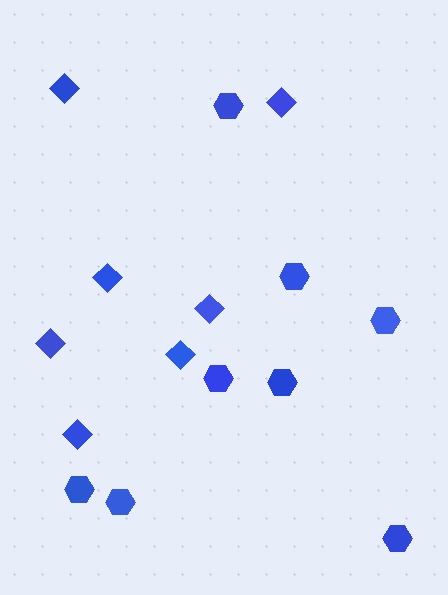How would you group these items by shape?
There are 2 groups: one group of hexagons (8) and one group of diamonds (7).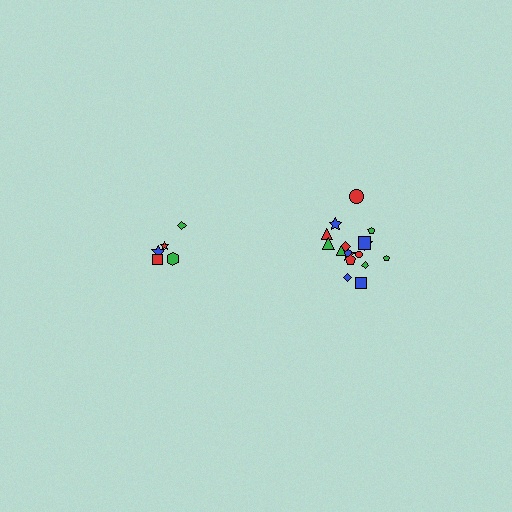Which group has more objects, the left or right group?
The right group.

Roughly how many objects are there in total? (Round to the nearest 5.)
Roughly 25 objects in total.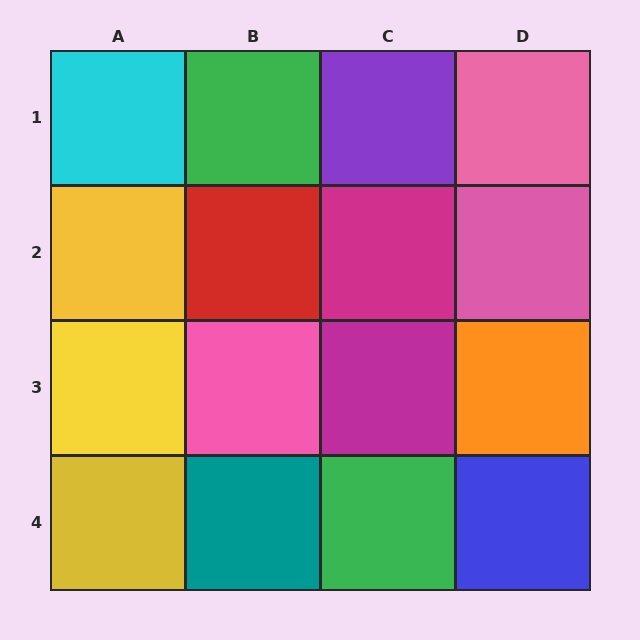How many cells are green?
2 cells are green.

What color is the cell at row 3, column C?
Magenta.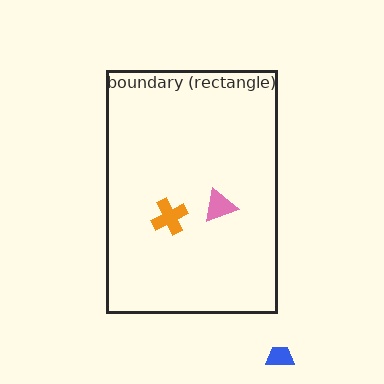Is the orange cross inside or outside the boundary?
Inside.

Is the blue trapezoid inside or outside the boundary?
Outside.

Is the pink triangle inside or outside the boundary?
Inside.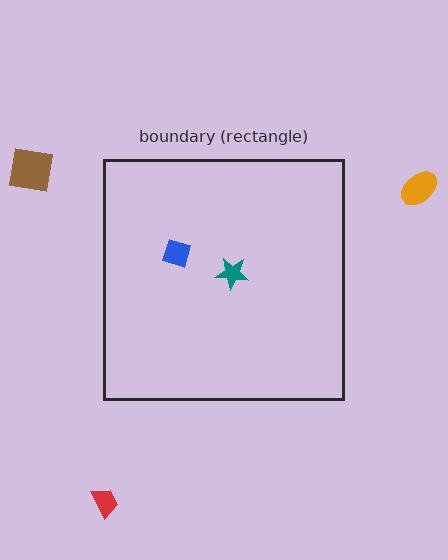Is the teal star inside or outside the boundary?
Inside.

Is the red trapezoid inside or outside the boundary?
Outside.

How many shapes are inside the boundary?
2 inside, 3 outside.